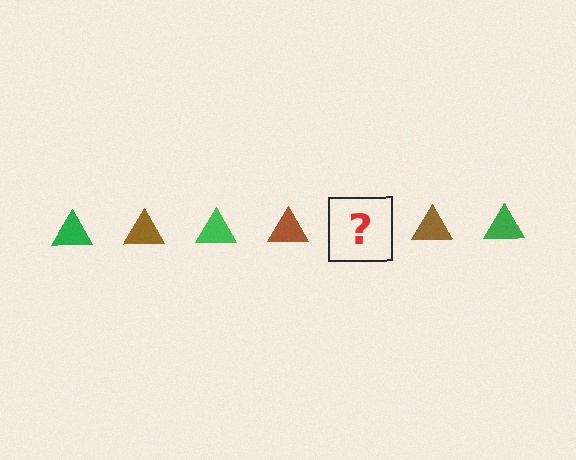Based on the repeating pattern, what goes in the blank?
The blank should be a green triangle.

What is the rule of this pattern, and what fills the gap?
The rule is that the pattern cycles through green, brown triangles. The gap should be filled with a green triangle.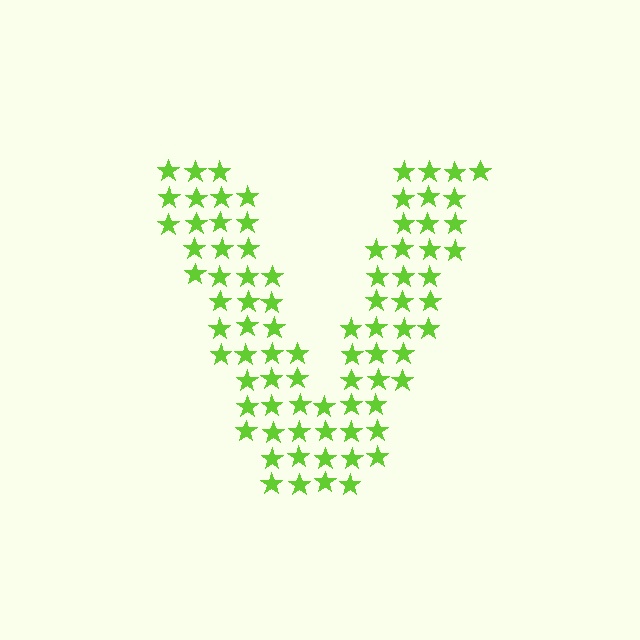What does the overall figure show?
The overall figure shows the letter V.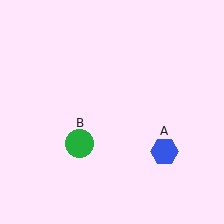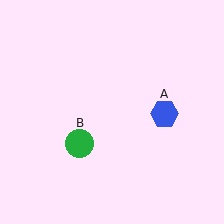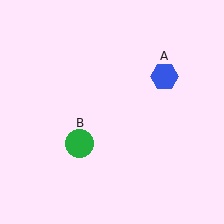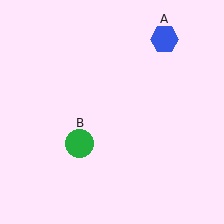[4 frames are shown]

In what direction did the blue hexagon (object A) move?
The blue hexagon (object A) moved up.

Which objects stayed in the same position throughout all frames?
Green circle (object B) remained stationary.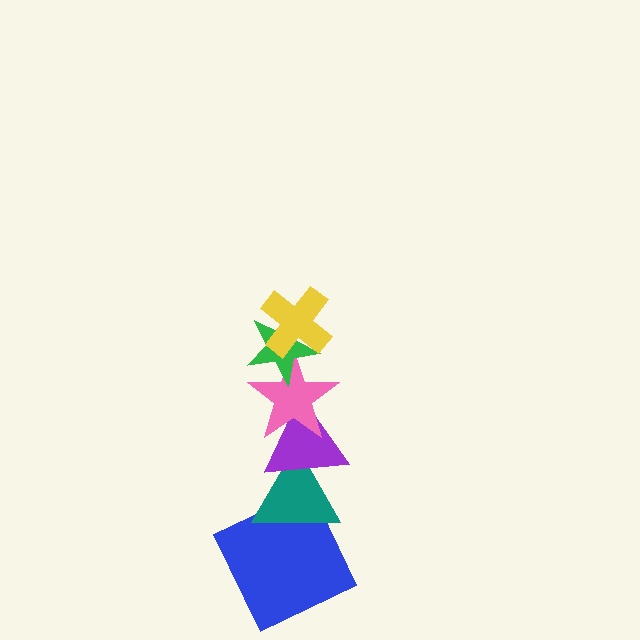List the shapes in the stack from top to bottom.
From top to bottom: the yellow cross, the green star, the pink star, the purple triangle, the teal triangle, the blue square.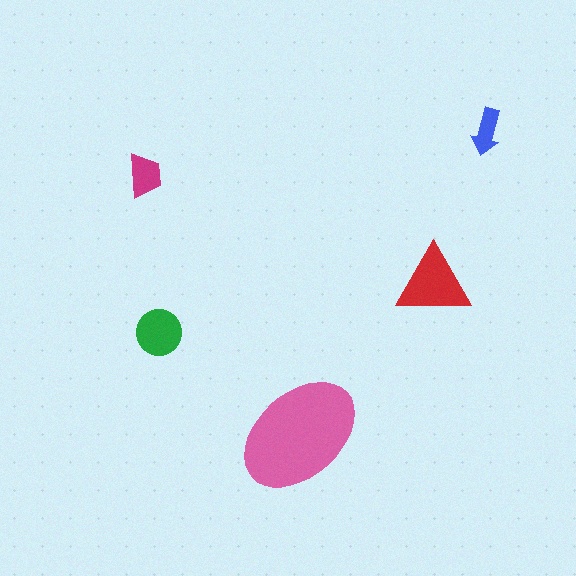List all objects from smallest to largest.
The blue arrow, the magenta trapezoid, the green circle, the red triangle, the pink ellipse.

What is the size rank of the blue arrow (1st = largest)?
5th.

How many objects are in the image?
There are 5 objects in the image.